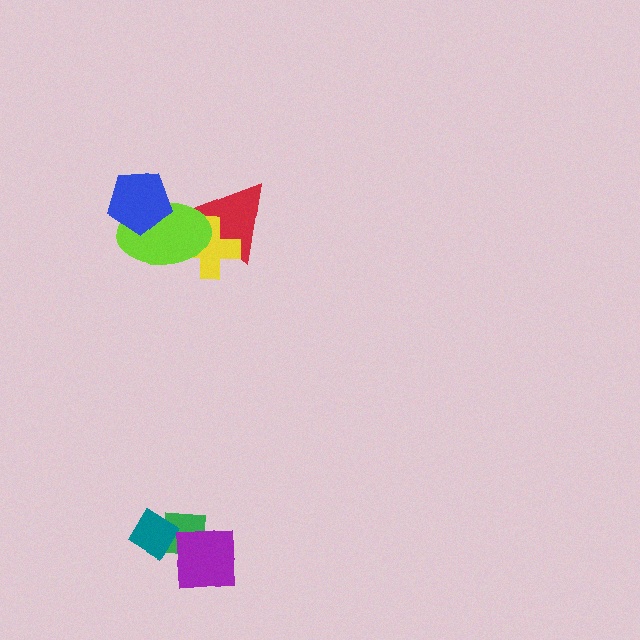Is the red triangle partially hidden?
Yes, it is partially covered by another shape.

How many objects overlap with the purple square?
2 objects overlap with the purple square.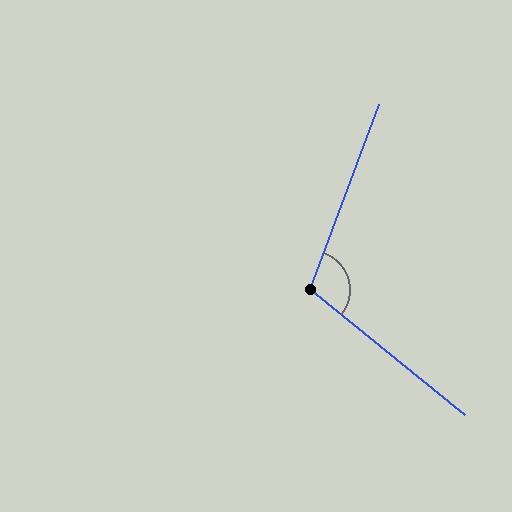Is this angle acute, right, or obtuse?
It is obtuse.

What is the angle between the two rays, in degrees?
Approximately 109 degrees.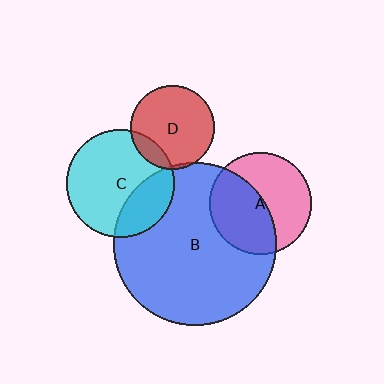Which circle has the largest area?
Circle B (blue).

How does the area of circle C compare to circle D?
Approximately 1.7 times.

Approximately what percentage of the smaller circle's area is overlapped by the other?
Approximately 50%.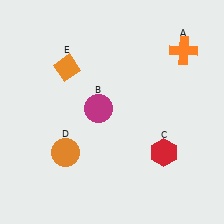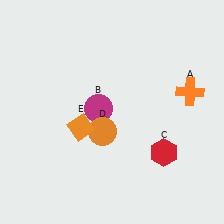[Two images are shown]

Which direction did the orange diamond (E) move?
The orange diamond (E) moved down.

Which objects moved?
The objects that moved are: the orange cross (A), the orange circle (D), the orange diamond (E).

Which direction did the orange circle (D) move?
The orange circle (D) moved right.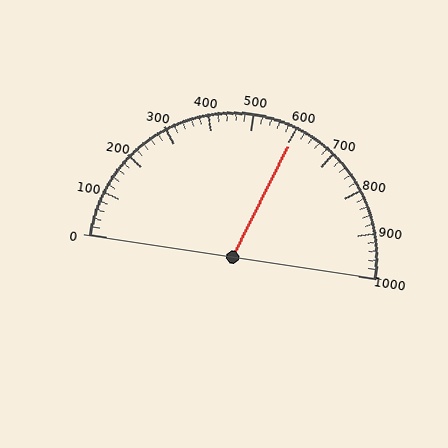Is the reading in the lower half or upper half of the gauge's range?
The reading is in the upper half of the range (0 to 1000).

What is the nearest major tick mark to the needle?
The nearest major tick mark is 600.